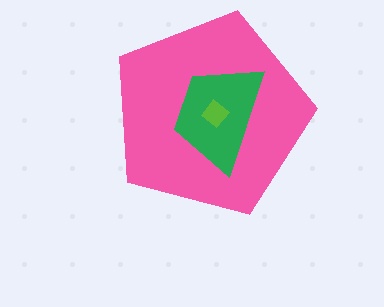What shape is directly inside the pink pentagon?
The green trapezoid.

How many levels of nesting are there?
3.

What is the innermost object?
The lime diamond.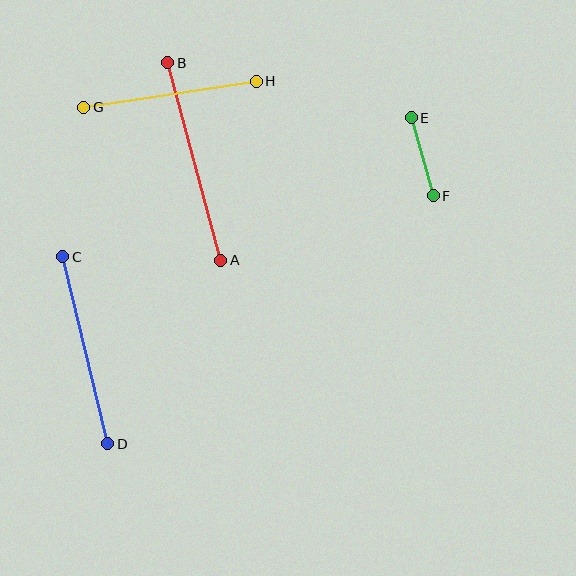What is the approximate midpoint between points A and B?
The midpoint is at approximately (194, 161) pixels.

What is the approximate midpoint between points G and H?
The midpoint is at approximately (170, 94) pixels.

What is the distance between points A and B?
The distance is approximately 205 pixels.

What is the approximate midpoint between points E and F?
The midpoint is at approximately (422, 157) pixels.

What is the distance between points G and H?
The distance is approximately 175 pixels.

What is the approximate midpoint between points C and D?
The midpoint is at approximately (85, 350) pixels.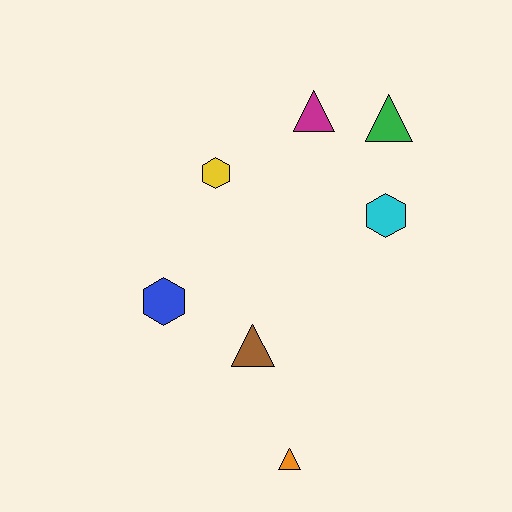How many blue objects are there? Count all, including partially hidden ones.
There is 1 blue object.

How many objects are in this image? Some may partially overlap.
There are 7 objects.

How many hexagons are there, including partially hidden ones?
There are 3 hexagons.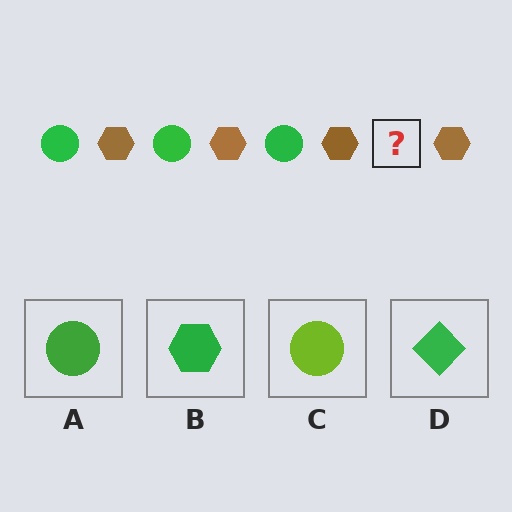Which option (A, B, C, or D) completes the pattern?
A.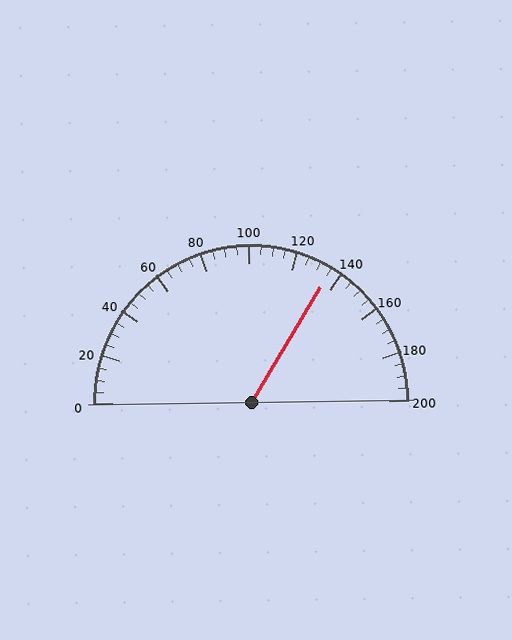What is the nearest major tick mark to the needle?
The nearest major tick mark is 140.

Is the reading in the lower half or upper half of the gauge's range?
The reading is in the upper half of the range (0 to 200).